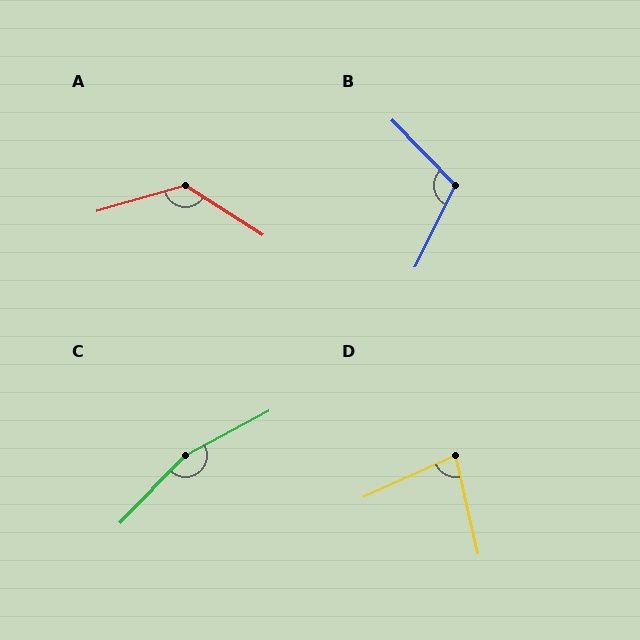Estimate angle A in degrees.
Approximately 131 degrees.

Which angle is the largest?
C, at approximately 162 degrees.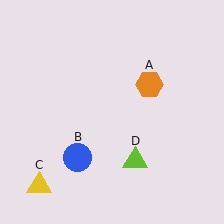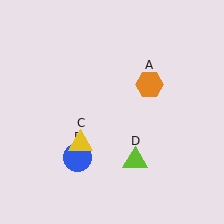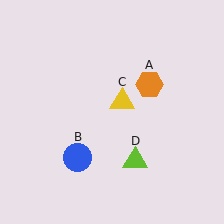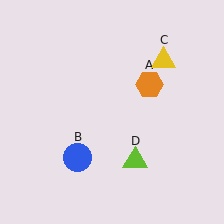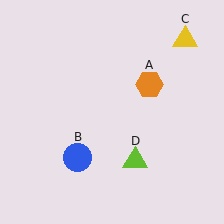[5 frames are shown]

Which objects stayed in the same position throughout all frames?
Orange hexagon (object A) and blue circle (object B) and lime triangle (object D) remained stationary.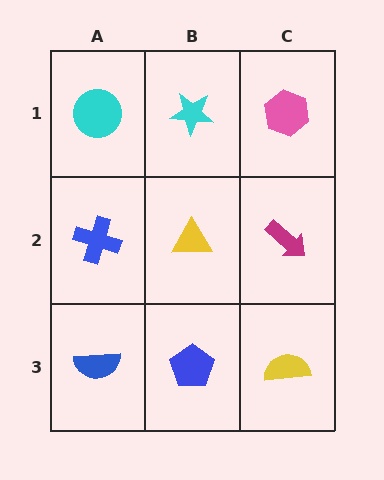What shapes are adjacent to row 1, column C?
A magenta arrow (row 2, column C), a cyan star (row 1, column B).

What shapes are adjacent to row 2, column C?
A pink hexagon (row 1, column C), a yellow semicircle (row 3, column C), a yellow triangle (row 2, column B).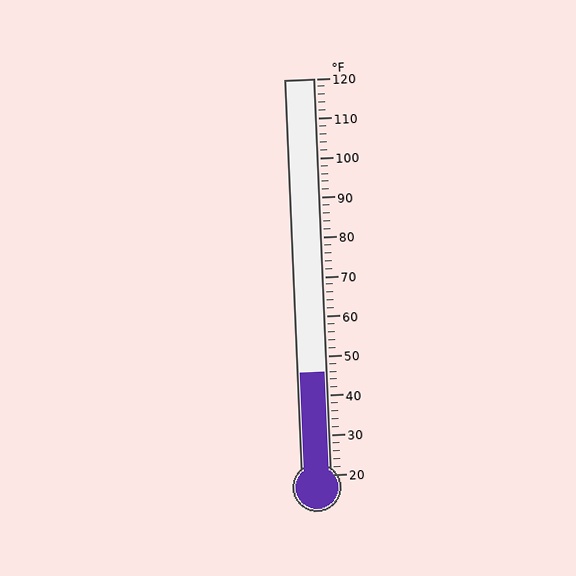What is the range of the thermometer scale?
The thermometer scale ranges from 20°F to 120°F.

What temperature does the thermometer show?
The thermometer shows approximately 46°F.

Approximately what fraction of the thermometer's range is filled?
The thermometer is filled to approximately 25% of its range.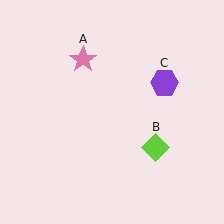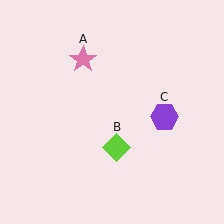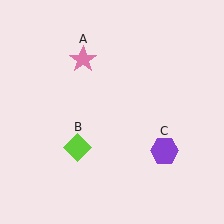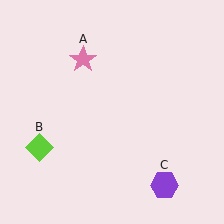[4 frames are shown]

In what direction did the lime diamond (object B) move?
The lime diamond (object B) moved left.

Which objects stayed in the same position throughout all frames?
Pink star (object A) remained stationary.